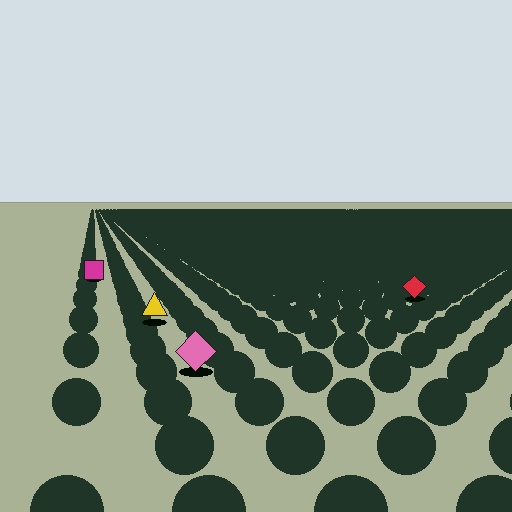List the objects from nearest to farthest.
From nearest to farthest: the pink diamond, the yellow triangle, the red diamond, the magenta square.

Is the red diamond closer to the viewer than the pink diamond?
No. The pink diamond is closer — you can tell from the texture gradient: the ground texture is coarser near it.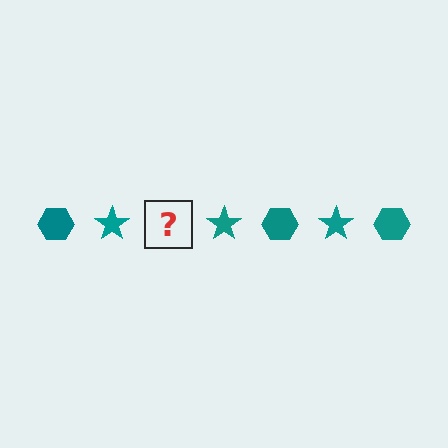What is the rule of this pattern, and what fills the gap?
The rule is that the pattern cycles through hexagon, star shapes in teal. The gap should be filled with a teal hexagon.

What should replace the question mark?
The question mark should be replaced with a teal hexagon.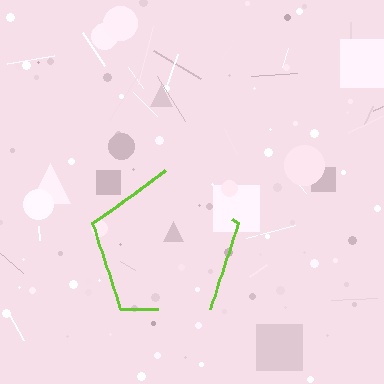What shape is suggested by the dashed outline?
The dashed outline suggests a pentagon.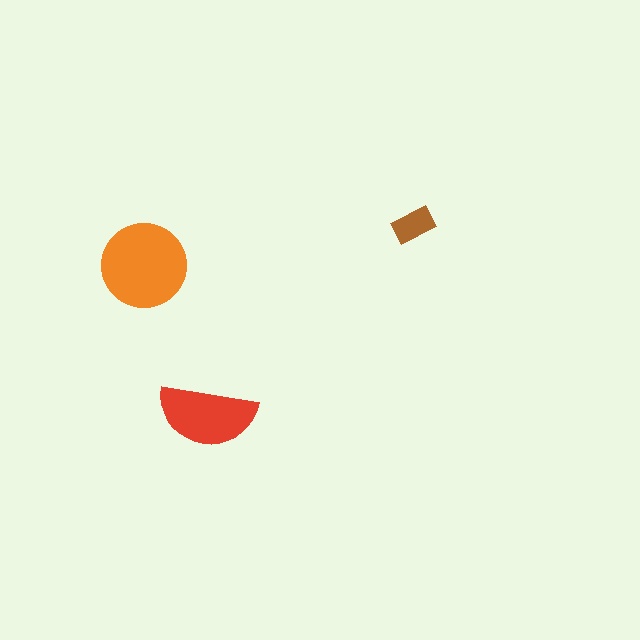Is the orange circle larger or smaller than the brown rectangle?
Larger.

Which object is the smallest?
The brown rectangle.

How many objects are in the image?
There are 3 objects in the image.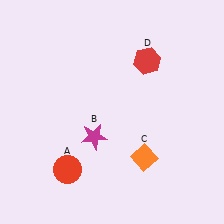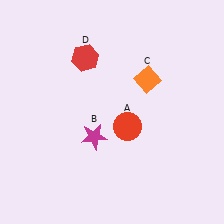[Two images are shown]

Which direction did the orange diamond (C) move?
The orange diamond (C) moved up.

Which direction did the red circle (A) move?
The red circle (A) moved right.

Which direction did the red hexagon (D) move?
The red hexagon (D) moved left.